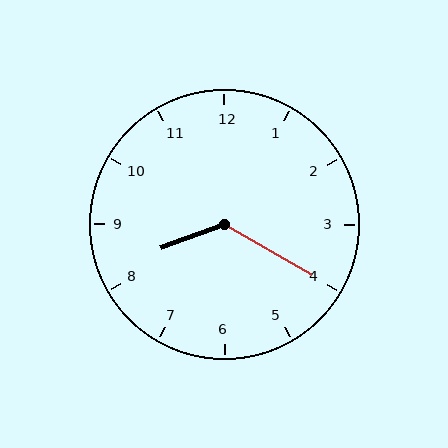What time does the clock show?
8:20.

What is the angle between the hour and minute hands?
Approximately 130 degrees.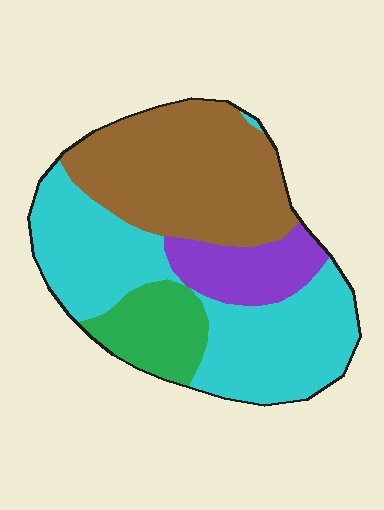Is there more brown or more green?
Brown.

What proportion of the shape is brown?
Brown covers around 35% of the shape.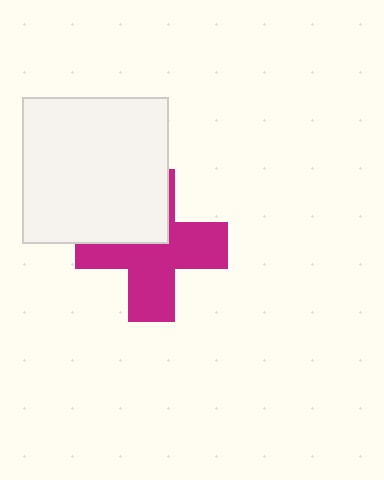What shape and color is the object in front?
The object in front is a white square.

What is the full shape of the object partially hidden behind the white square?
The partially hidden object is a magenta cross.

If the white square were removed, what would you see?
You would see the complete magenta cross.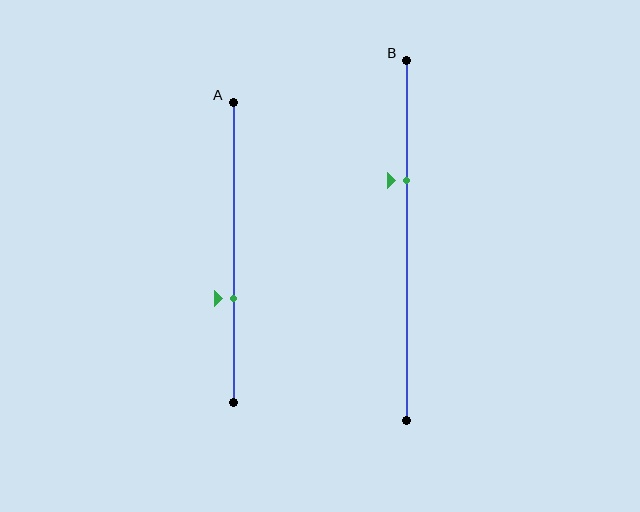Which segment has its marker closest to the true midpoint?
Segment A has its marker closest to the true midpoint.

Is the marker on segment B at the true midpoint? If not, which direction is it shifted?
No, the marker on segment B is shifted upward by about 17% of the segment length.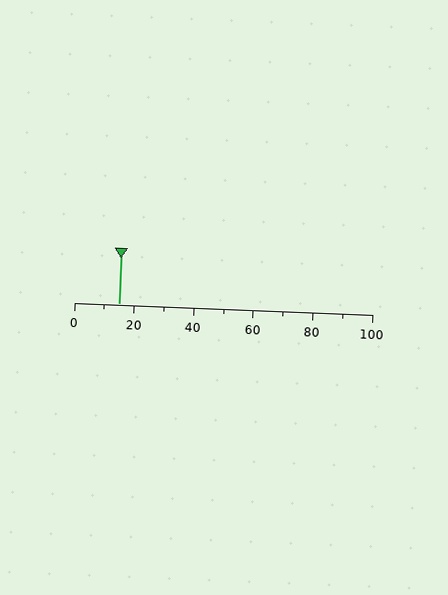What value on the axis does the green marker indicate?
The marker indicates approximately 15.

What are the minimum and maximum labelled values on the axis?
The axis runs from 0 to 100.